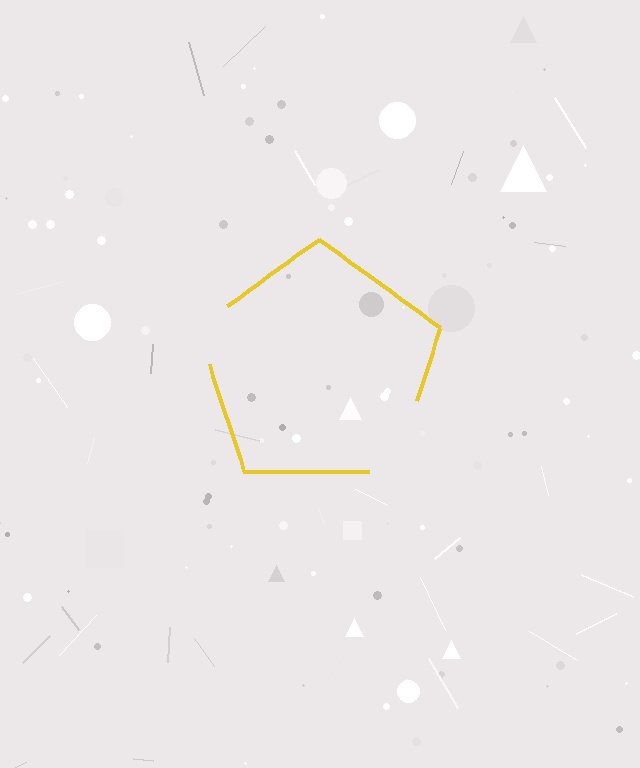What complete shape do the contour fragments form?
The contour fragments form a pentagon.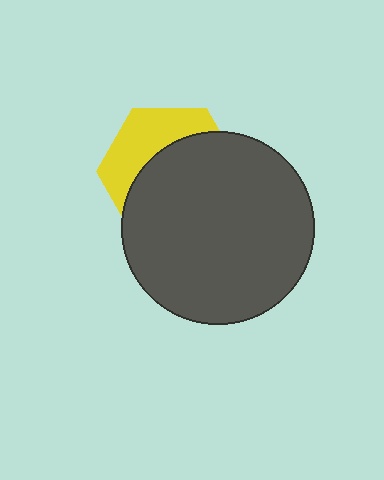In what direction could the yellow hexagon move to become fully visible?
The yellow hexagon could move up. That would shift it out from behind the dark gray circle entirely.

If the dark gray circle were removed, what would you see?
You would see the complete yellow hexagon.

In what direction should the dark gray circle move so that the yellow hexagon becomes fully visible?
The dark gray circle should move down. That is the shortest direction to clear the overlap and leave the yellow hexagon fully visible.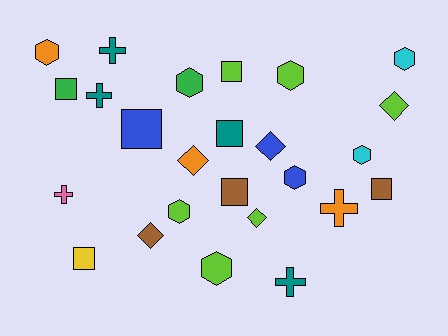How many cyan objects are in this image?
There are 2 cyan objects.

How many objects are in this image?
There are 25 objects.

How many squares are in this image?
There are 7 squares.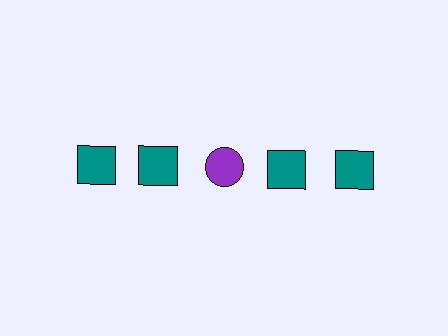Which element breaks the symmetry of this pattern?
The purple circle in the top row, center column breaks the symmetry. All other shapes are teal squares.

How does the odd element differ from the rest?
It differs in both color (purple instead of teal) and shape (circle instead of square).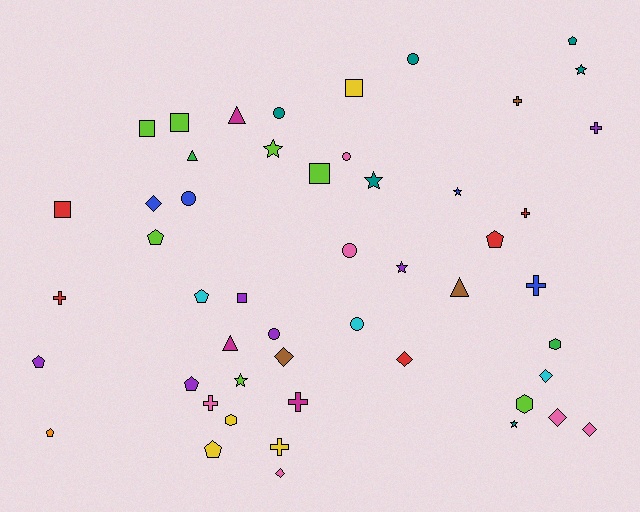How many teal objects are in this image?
There are 6 teal objects.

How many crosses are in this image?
There are 8 crosses.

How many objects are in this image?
There are 50 objects.